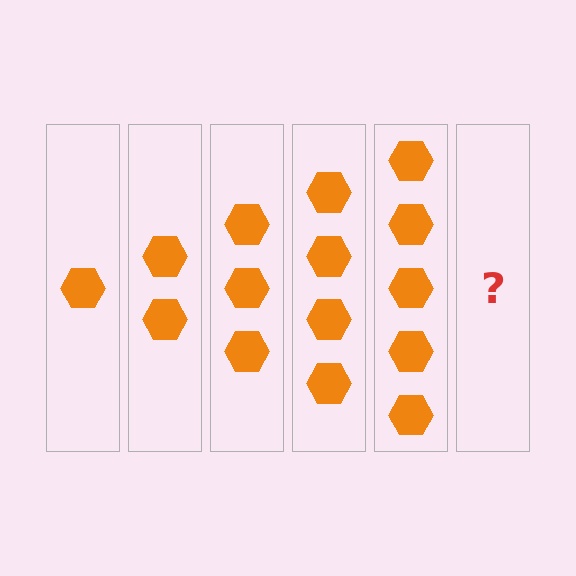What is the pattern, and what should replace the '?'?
The pattern is that each step adds one more hexagon. The '?' should be 6 hexagons.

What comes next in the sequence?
The next element should be 6 hexagons.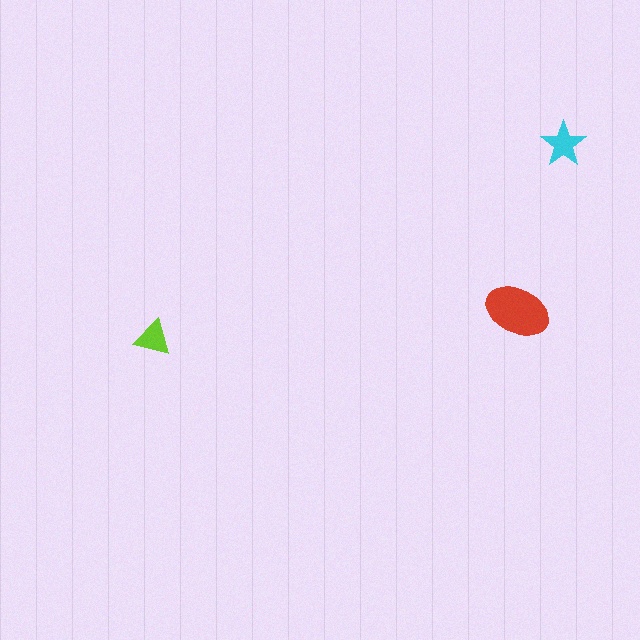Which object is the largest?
The red ellipse.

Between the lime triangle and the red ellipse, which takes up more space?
The red ellipse.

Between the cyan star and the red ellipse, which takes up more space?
The red ellipse.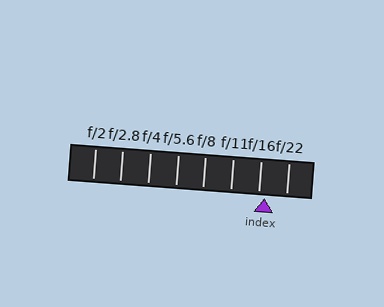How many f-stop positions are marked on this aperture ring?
There are 8 f-stop positions marked.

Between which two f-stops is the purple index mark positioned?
The index mark is between f/16 and f/22.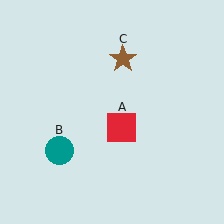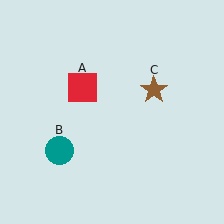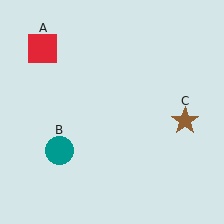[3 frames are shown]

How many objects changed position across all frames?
2 objects changed position: red square (object A), brown star (object C).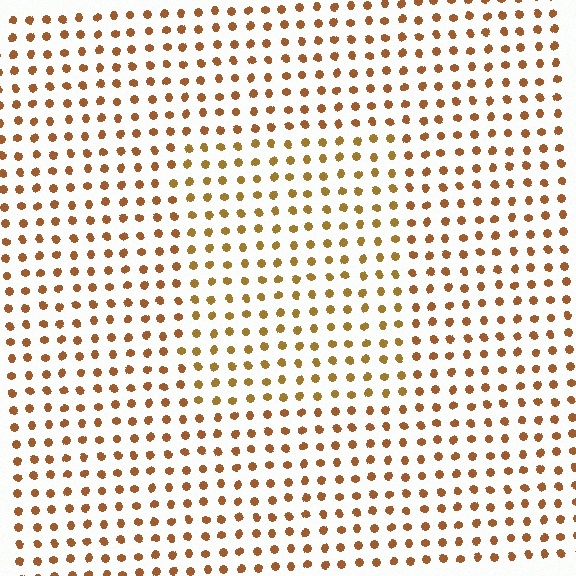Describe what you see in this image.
The image is filled with small brown elements in a uniform arrangement. A rectangle-shaped region is visible where the elements are tinted to a slightly different hue, forming a subtle color boundary.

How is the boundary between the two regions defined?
The boundary is defined purely by a slight shift in hue (about 17 degrees). Spacing, size, and orientation are identical on both sides.